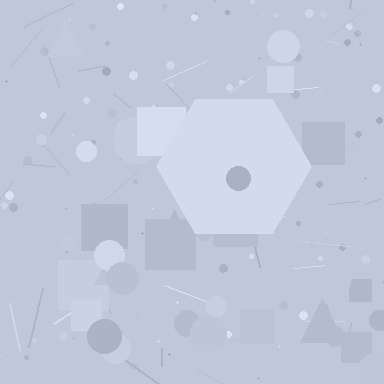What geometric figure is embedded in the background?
A hexagon is embedded in the background.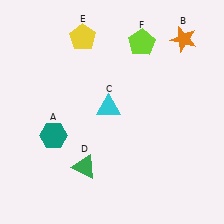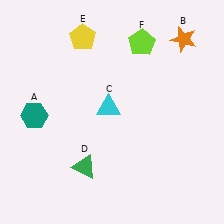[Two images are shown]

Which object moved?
The teal hexagon (A) moved up.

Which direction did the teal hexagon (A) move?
The teal hexagon (A) moved up.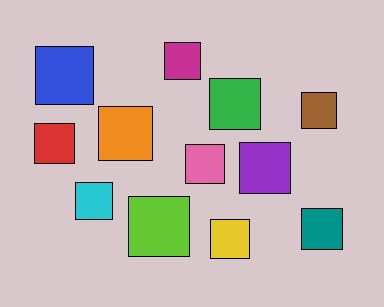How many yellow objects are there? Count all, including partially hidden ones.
There is 1 yellow object.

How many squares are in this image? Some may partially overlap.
There are 12 squares.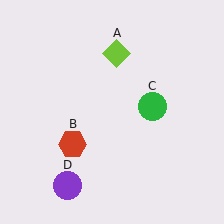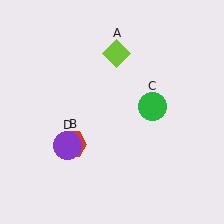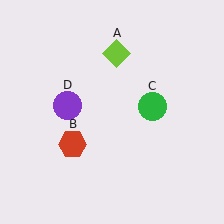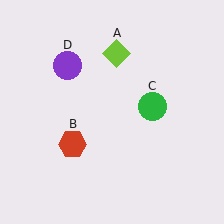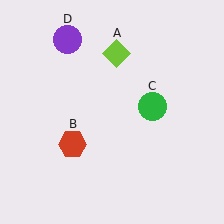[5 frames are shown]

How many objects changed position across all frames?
1 object changed position: purple circle (object D).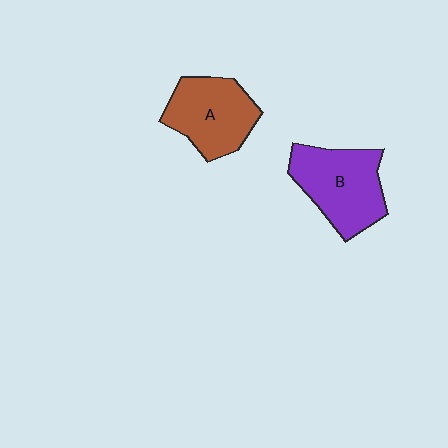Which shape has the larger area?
Shape B (purple).